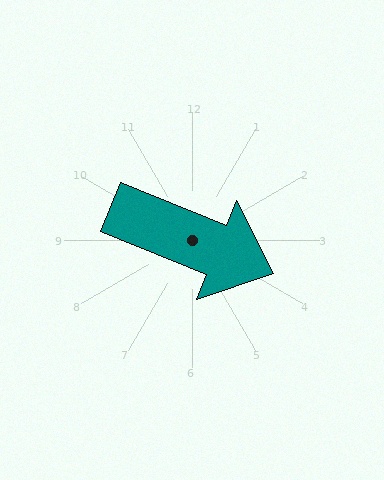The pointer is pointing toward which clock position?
Roughly 4 o'clock.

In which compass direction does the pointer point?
East.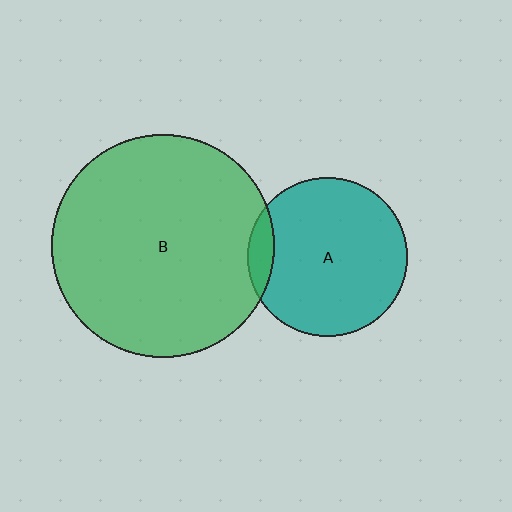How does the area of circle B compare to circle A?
Approximately 2.0 times.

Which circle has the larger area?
Circle B (green).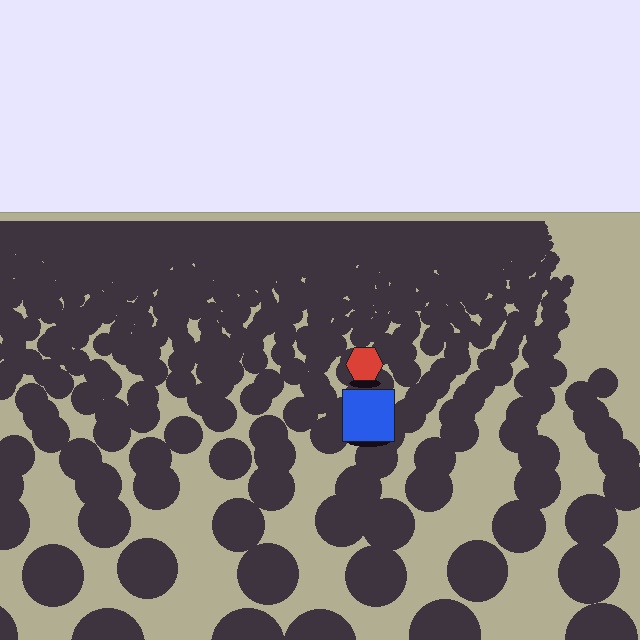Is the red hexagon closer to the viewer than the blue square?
No. The blue square is closer — you can tell from the texture gradient: the ground texture is coarser near it.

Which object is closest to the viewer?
The blue square is closest. The texture marks near it are larger and more spread out.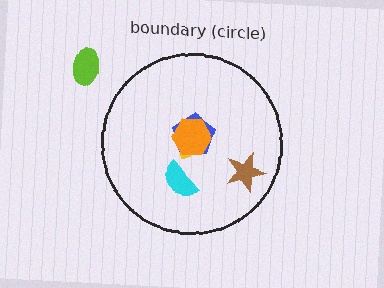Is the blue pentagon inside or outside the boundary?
Inside.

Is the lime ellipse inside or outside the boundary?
Outside.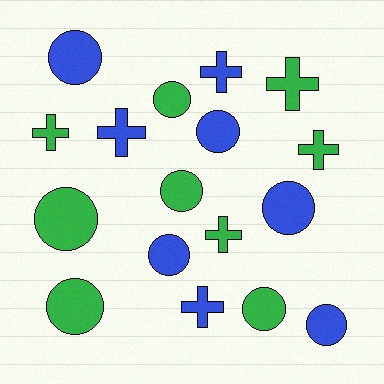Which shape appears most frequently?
Circle, with 10 objects.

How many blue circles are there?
There are 5 blue circles.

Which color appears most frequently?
Green, with 9 objects.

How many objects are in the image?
There are 17 objects.